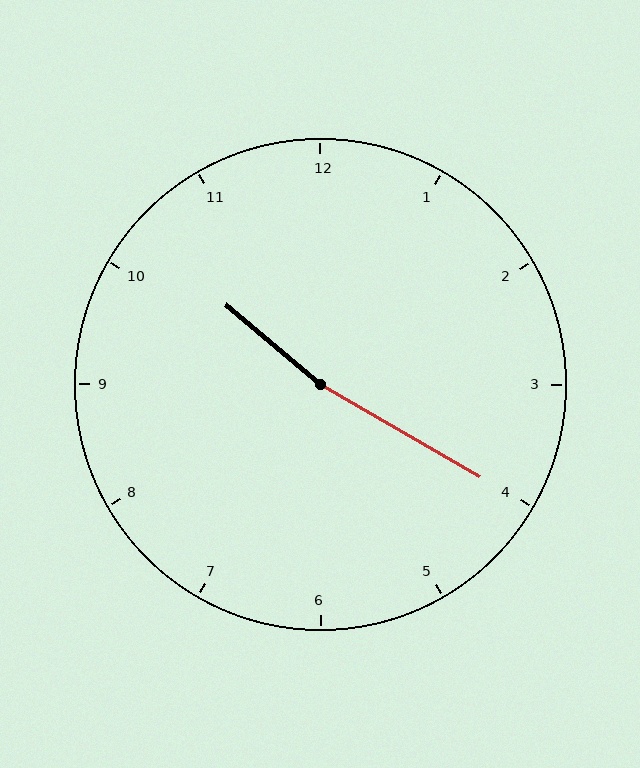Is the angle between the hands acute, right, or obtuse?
It is obtuse.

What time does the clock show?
10:20.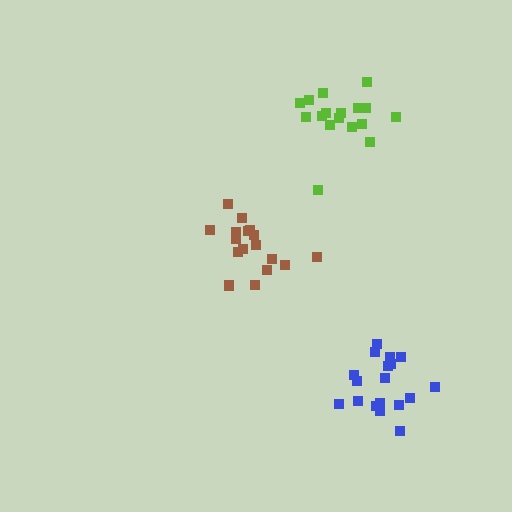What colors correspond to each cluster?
The clusters are colored: blue, lime, brown.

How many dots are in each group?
Group 1: 18 dots, Group 2: 17 dots, Group 3: 17 dots (52 total).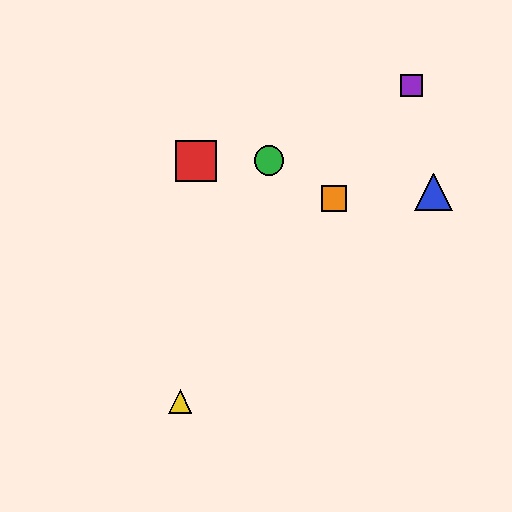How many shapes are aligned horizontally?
2 shapes (the red square, the green circle) are aligned horizontally.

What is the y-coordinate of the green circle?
The green circle is at y≈161.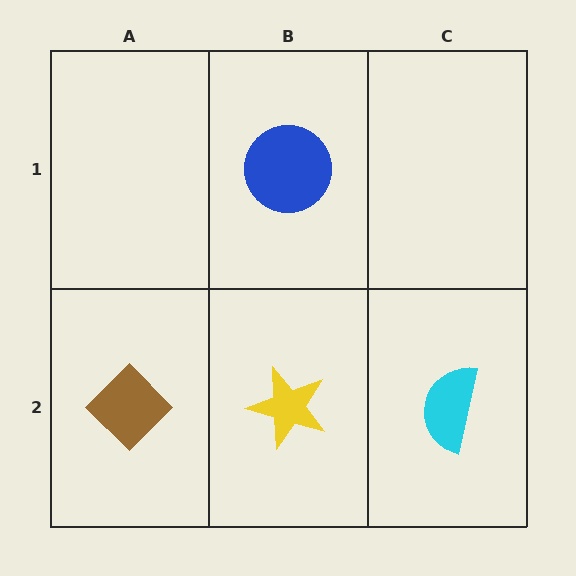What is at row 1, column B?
A blue circle.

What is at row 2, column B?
A yellow star.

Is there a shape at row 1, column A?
No, that cell is empty.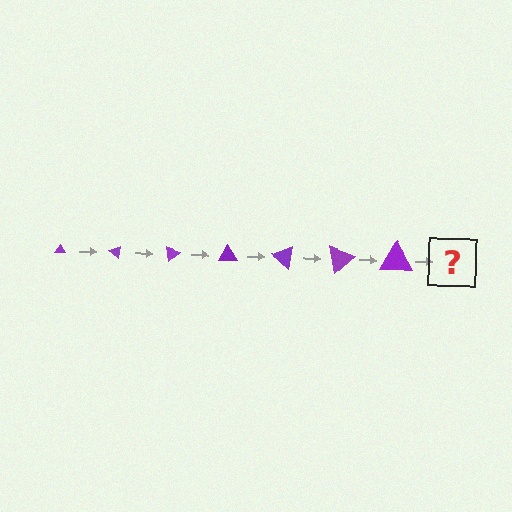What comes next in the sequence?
The next element should be a triangle, larger than the previous one and rotated 280 degrees from the start.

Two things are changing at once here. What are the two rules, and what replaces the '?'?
The two rules are that the triangle grows larger each step and it rotates 40 degrees each step. The '?' should be a triangle, larger than the previous one and rotated 280 degrees from the start.